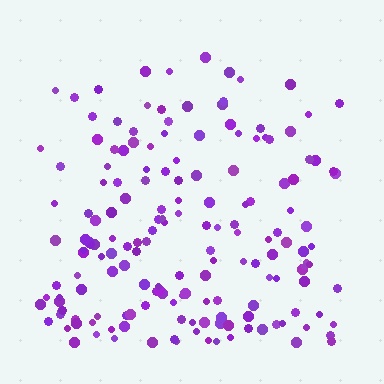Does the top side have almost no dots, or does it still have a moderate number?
Still a moderate number, just noticeably fewer than the bottom.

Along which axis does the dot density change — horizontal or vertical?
Vertical.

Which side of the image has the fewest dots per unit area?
The top.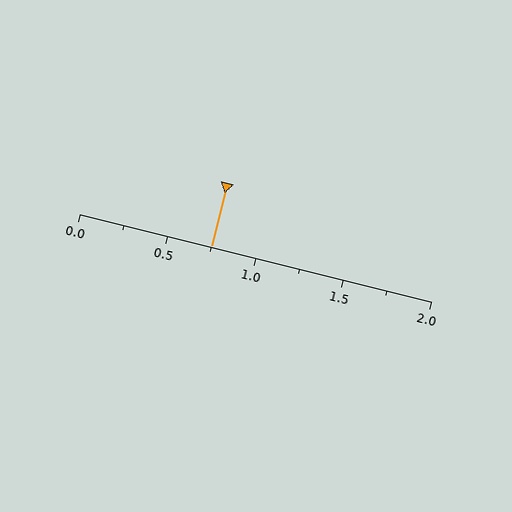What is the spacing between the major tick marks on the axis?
The major ticks are spaced 0.5 apart.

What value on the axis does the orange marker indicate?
The marker indicates approximately 0.75.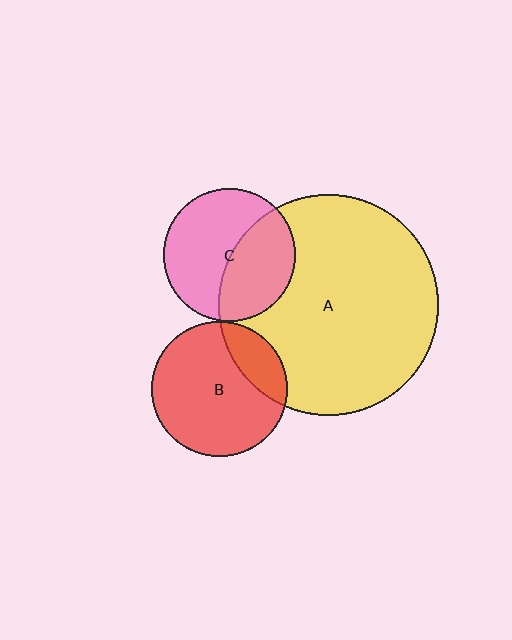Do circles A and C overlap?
Yes.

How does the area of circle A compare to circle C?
Approximately 2.8 times.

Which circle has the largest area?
Circle A (yellow).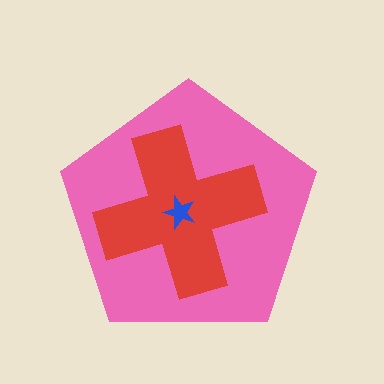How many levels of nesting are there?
3.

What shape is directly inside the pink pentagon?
The red cross.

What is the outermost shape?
The pink pentagon.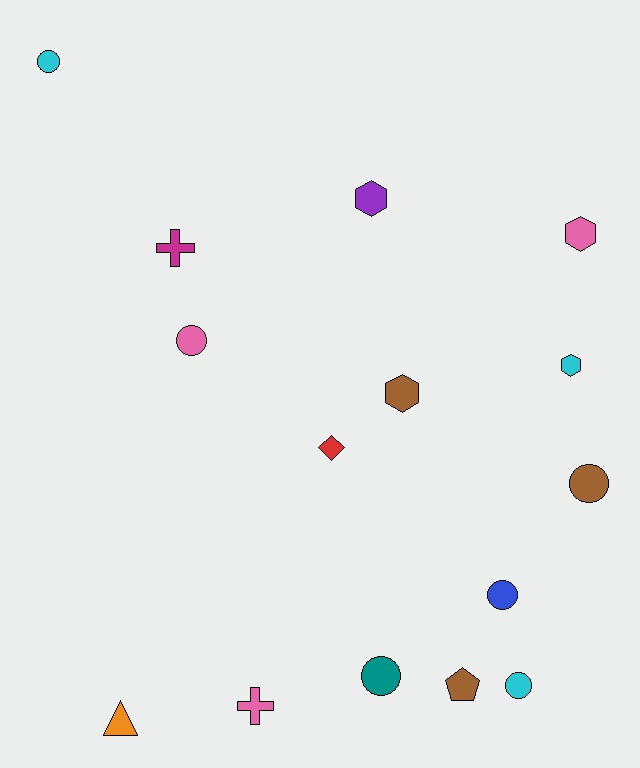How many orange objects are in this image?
There is 1 orange object.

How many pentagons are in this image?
There is 1 pentagon.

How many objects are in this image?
There are 15 objects.